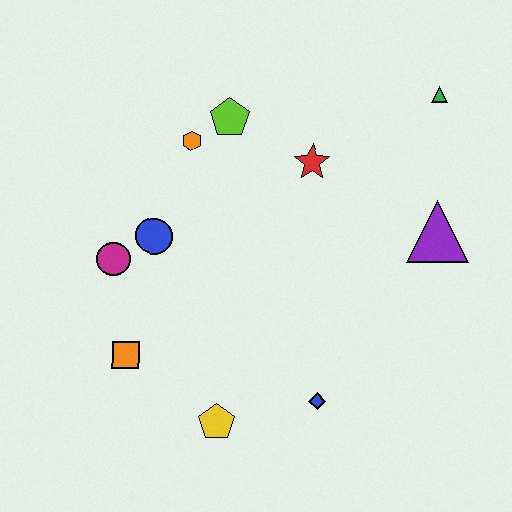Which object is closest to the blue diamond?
The yellow pentagon is closest to the blue diamond.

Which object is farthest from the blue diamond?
The green triangle is farthest from the blue diamond.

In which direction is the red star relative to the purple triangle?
The red star is to the left of the purple triangle.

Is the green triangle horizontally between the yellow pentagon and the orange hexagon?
No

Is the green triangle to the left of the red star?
No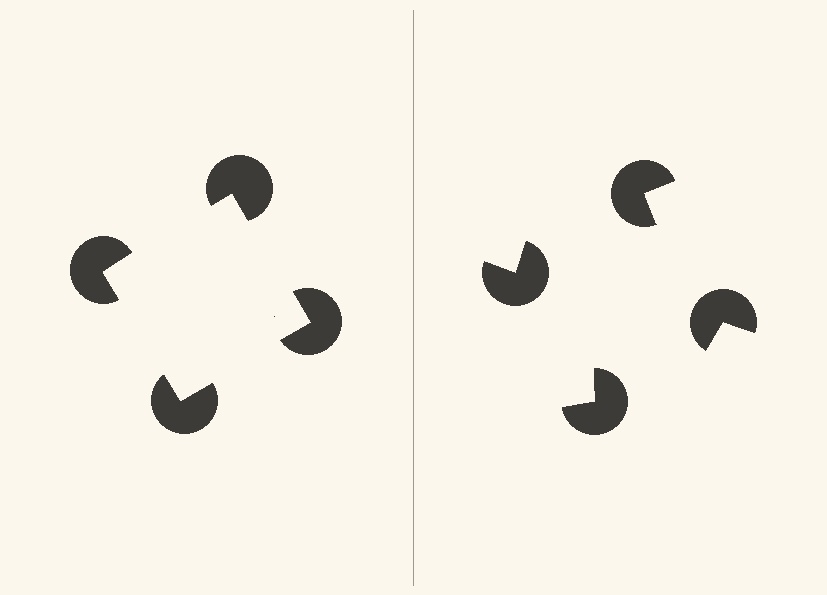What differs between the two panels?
The pac-man discs are positioned identically on both sides; only the wedge orientations differ. On the left they align to a square; on the right they are misaligned.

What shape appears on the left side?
An illusory square.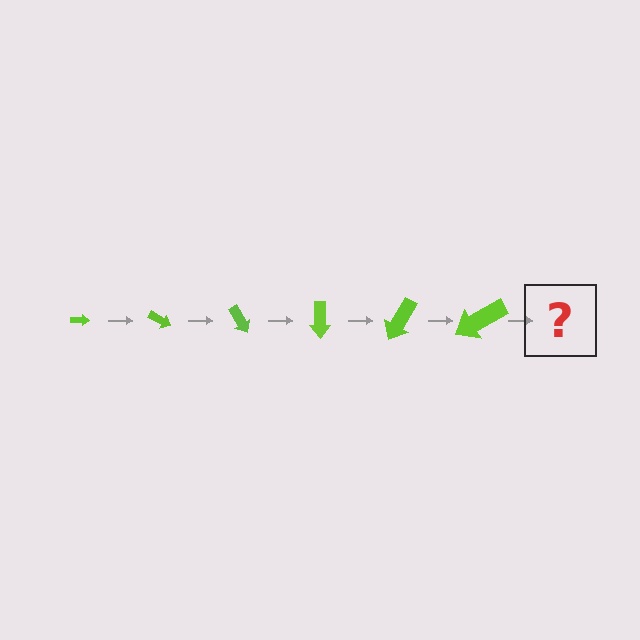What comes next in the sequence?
The next element should be an arrow, larger than the previous one and rotated 180 degrees from the start.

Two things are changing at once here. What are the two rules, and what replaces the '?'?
The two rules are that the arrow grows larger each step and it rotates 30 degrees each step. The '?' should be an arrow, larger than the previous one and rotated 180 degrees from the start.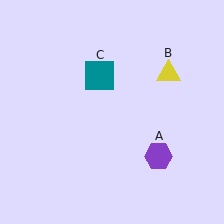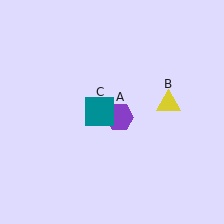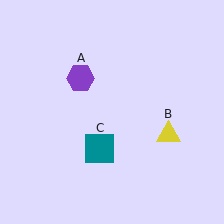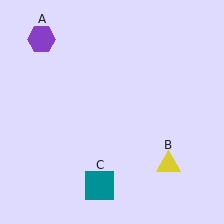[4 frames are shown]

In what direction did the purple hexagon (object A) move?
The purple hexagon (object A) moved up and to the left.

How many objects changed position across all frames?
3 objects changed position: purple hexagon (object A), yellow triangle (object B), teal square (object C).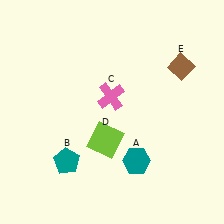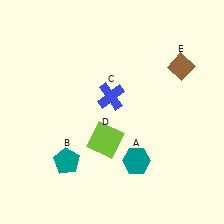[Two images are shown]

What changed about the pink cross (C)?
In Image 1, C is pink. In Image 2, it changed to blue.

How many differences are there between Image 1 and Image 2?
There is 1 difference between the two images.